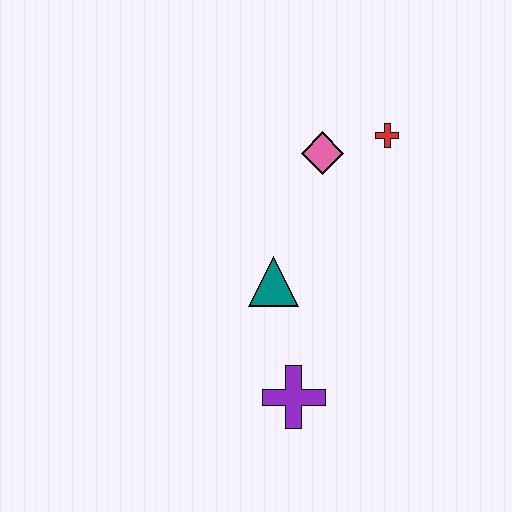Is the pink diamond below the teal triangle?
No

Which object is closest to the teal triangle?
The purple cross is closest to the teal triangle.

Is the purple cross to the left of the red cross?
Yes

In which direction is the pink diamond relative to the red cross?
The pink diamond is to the left of the red cross.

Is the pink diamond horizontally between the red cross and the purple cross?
Yes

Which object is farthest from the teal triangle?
The red cross is farthest from the teal triangle.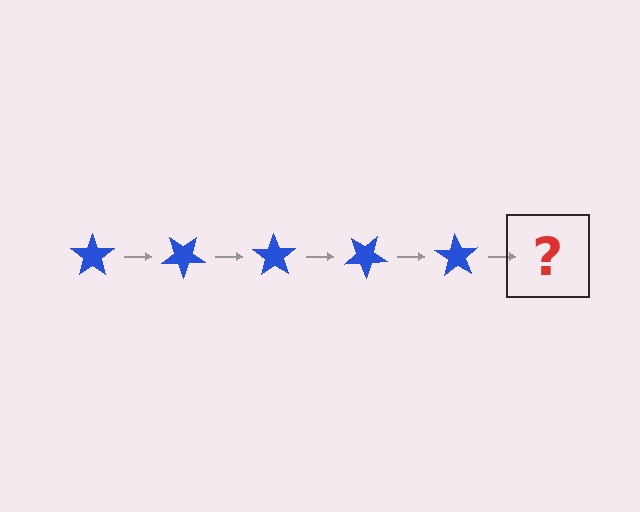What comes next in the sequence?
The next element should be a blue star rotated 175 degrees.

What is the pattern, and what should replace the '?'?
The pattern is that the star rotates 35 degrees each step. The '?' should be a blue star rotated 175 degrees.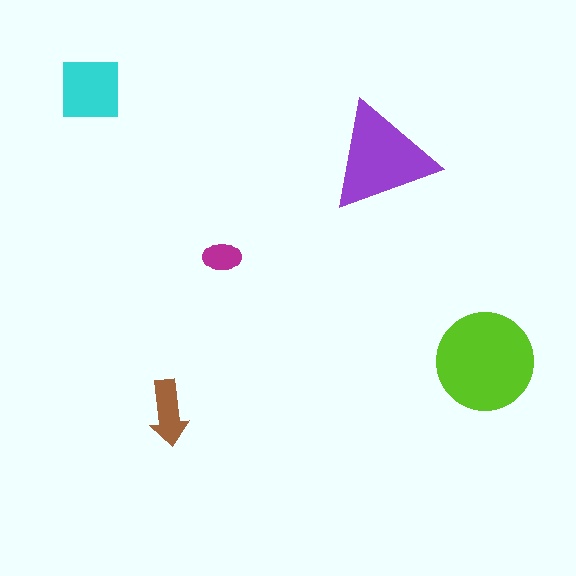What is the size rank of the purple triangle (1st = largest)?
2nd.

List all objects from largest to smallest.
The lime circle, the purple triangle, the cyan square, the brown arrow, the magenta ellipse.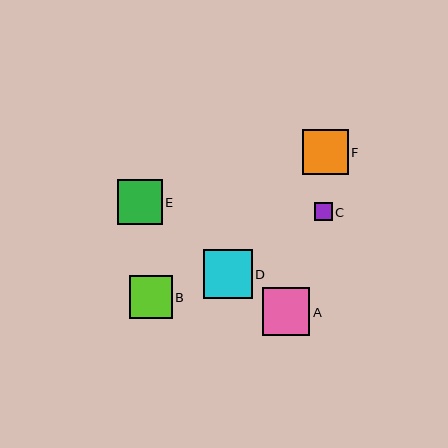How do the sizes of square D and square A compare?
Square D and square A are approximately the same size.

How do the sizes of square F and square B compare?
Square F and square B are approximately the same size.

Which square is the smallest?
Square C is the smallest with a size of approximately 18 pixels.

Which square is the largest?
Square D is the largest with a size of approximately 49 pixels.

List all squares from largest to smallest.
From largest to smallest: D, A, F, E, B, C.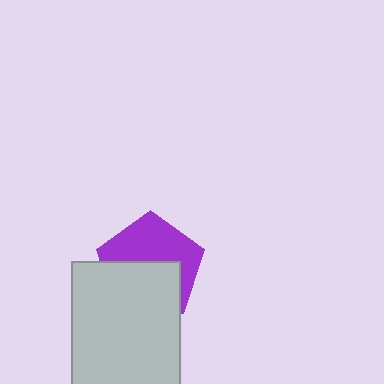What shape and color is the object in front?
The object in front is a light gray rectangle.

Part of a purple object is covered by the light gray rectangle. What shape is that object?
It is a pentagon.